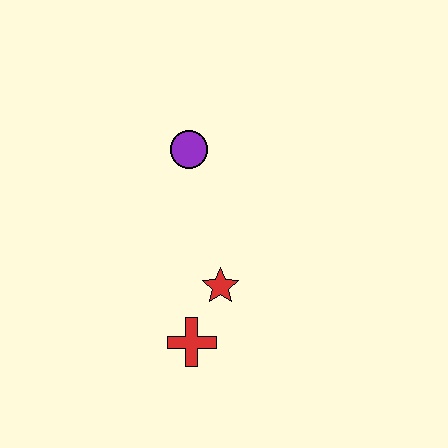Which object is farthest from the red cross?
The purple circle is farthest from the red cross.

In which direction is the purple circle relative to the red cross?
The purple circle is above the red cross.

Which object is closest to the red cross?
The red star is closest to the red cross.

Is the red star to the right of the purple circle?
Yes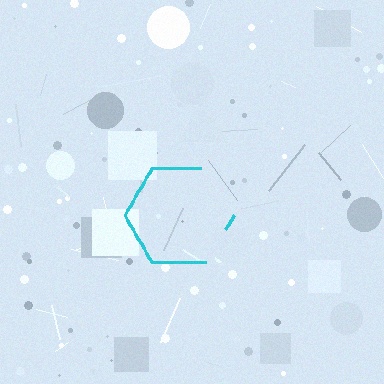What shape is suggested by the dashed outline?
The dashed outline suggests a hexagon.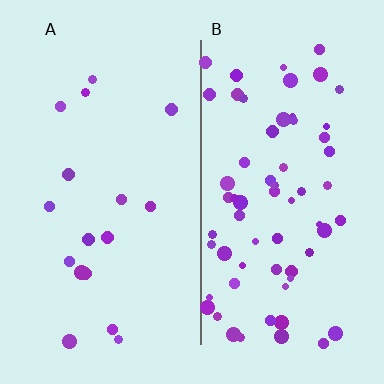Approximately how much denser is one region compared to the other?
Approximately 3.9× — region B over region A.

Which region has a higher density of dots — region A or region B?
B (the right).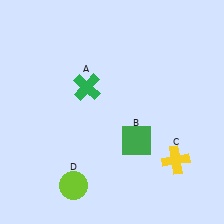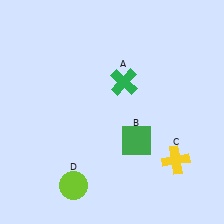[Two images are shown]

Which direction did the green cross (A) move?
The green cross (A) moved right.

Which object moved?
The green cross (A) moved right.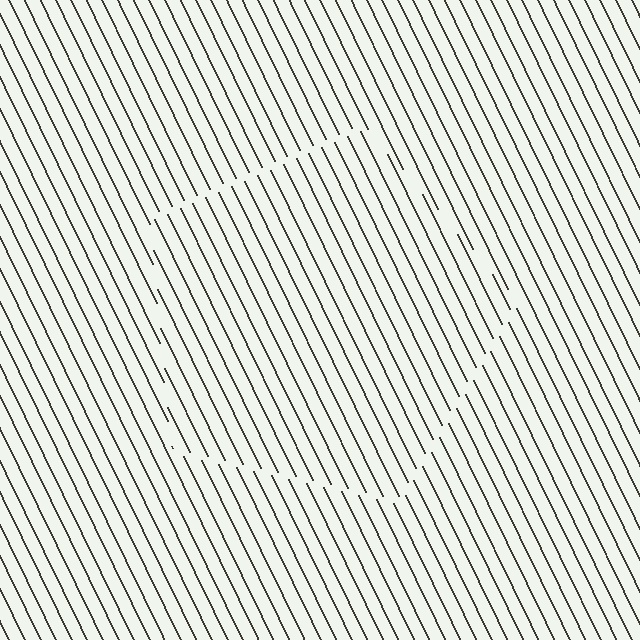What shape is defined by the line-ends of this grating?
An illusory pentagon. The interior of the shape contains the same grating, shifted by half a period — the contour is defined by the phase discontinuity where line-ends from the inner and outer gratings abut.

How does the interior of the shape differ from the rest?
The interior of the shape contains the same grating, shifted by half a period — the contour is defined by the phase discontinuity where line-ends from the inner and outer gratings abut.